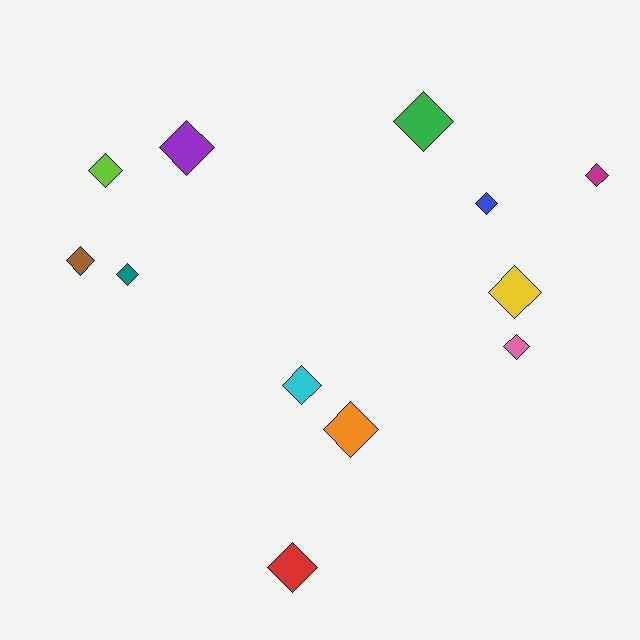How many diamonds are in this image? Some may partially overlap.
There are 12 diamonds.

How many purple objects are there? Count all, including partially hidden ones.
There is 1 purple object.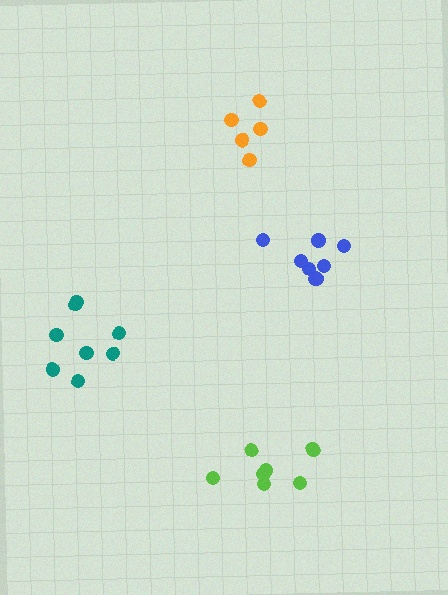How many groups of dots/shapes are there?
There are 4 groups.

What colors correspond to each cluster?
The clusters are colored: lime, teal, blue, orange.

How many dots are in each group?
Group 1: 7 dots, Group 2: 8 dots, Group 3: 8 dots, Group 4: 5 dots (28 total).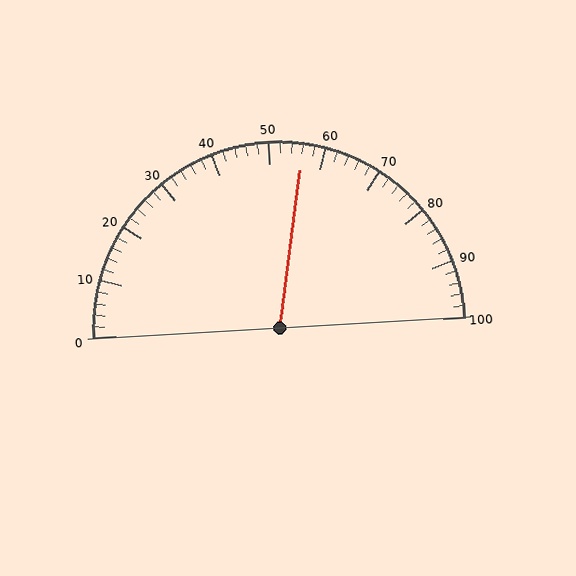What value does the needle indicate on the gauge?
The needle indicates approximately 56.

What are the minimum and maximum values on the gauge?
The gauge ranges from 0 to 100.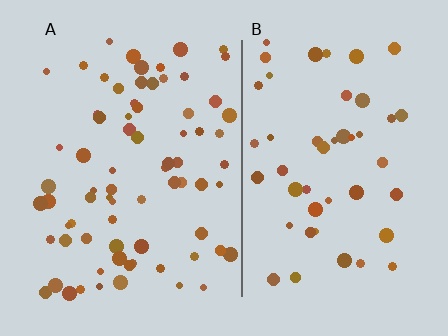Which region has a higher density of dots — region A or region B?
A (the left).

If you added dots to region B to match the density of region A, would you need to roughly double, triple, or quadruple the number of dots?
Approximately double.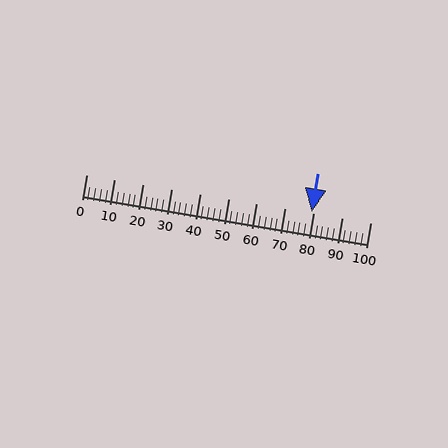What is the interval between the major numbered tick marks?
The major tick marks are spaced 10 units apart.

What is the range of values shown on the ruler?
The ruler shows values from 0 to 100.